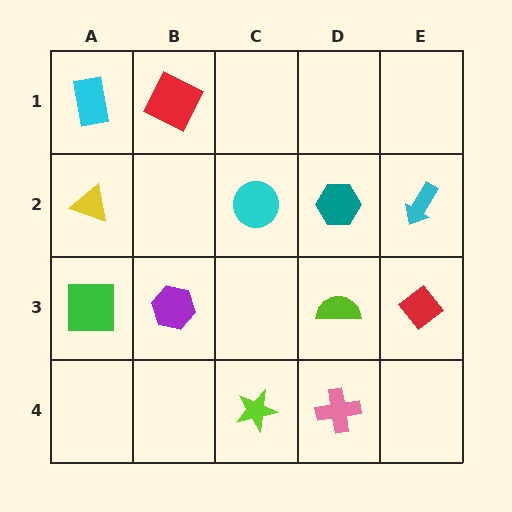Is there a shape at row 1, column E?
No, that cell is empty.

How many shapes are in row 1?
2 shapes.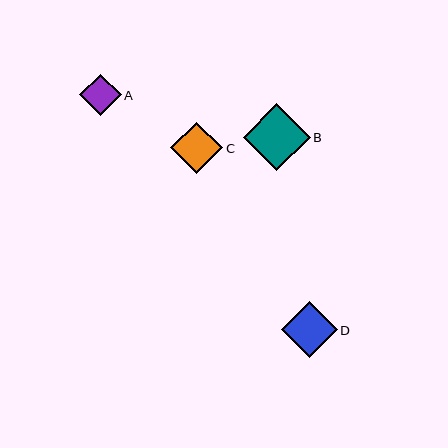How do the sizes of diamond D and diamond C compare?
Diamond D and diamond C are approximately the same size.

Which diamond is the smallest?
Diamond A is the smallest with a size of approximately 42 pixels.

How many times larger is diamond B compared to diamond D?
Diamond B is approximately 1.2 times the size of diamond D.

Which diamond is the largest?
Diamond B is the largest with a size of approximately 67 pixels.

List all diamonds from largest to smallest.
From largest to smallest: B, D, C, A.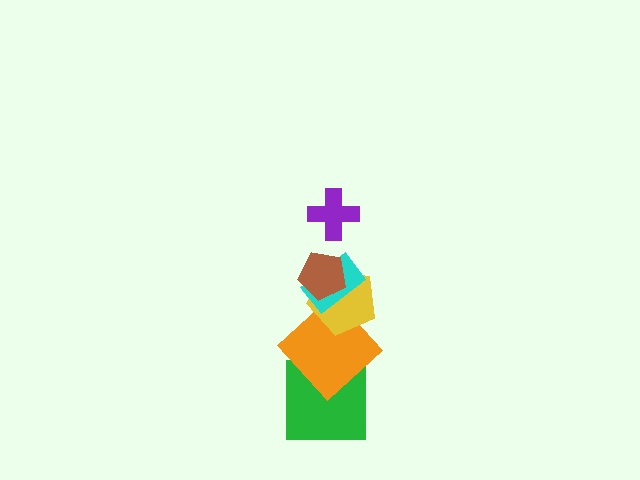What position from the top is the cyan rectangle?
The cyan rectangle is 3rd from the top.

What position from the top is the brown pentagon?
The brown pentagon is 2nd from the top.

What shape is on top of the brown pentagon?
The purple cross is on top of the brown pentagon.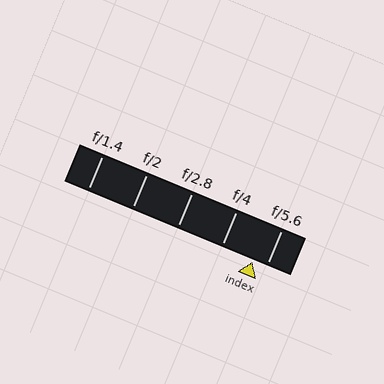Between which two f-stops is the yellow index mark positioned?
The index mark is between f/4 and f/5.6.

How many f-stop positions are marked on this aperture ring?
There are 5 f-stop positions marked.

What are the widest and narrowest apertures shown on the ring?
The widest aperture shown is f/1.4 and the narrowest is f/5.6.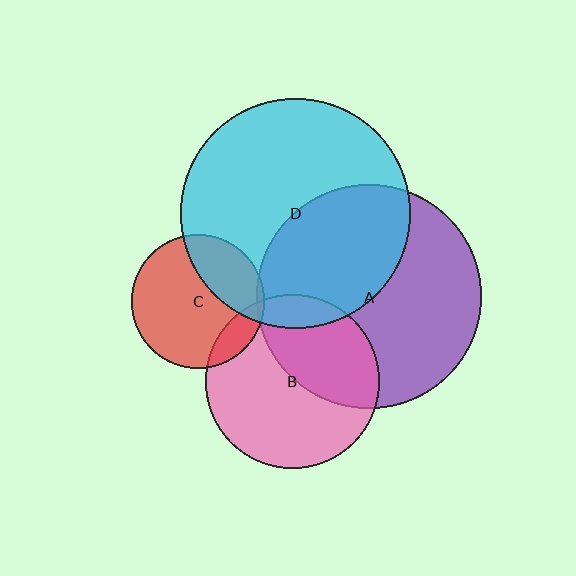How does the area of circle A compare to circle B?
Approximately 1.7 times.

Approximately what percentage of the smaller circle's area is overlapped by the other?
Approximately 5%.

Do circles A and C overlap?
Yes.